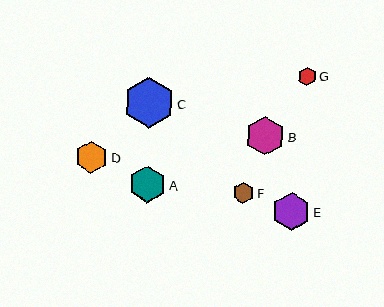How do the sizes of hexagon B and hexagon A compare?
Hexagon B and hexagon A are approximately the same size.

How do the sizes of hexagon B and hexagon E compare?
Hexagon B and hexagon E are approximately the same size.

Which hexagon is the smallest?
Hexagon G is the smallest with a size of approximately 19 pixels.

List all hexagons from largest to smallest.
From largest to smallest: C, B, E, A, D, F, G.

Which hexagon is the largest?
Hexagon C is the largest with a size of approximately 50 pixels.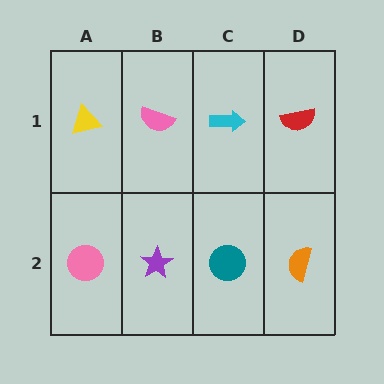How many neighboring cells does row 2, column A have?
2.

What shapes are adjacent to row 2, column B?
A pink semicircle (row 1, column B), a pink circle (row 2, column A), a teal circle (row 2, column C).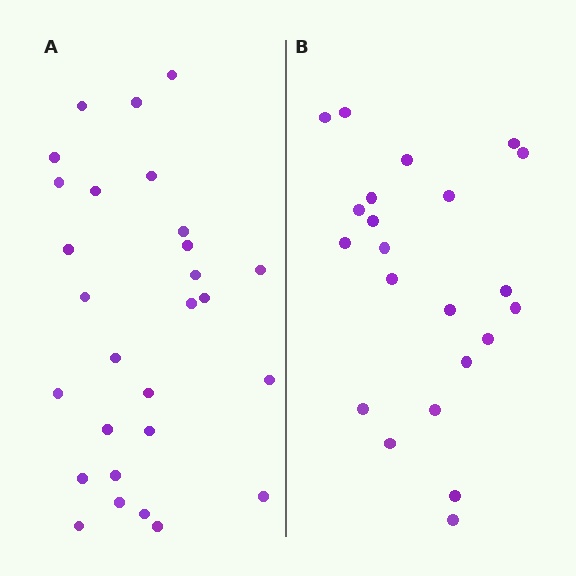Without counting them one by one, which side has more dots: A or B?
Region A (the left region) has more dots.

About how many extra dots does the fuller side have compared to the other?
Region A has about 6 more dots than region B.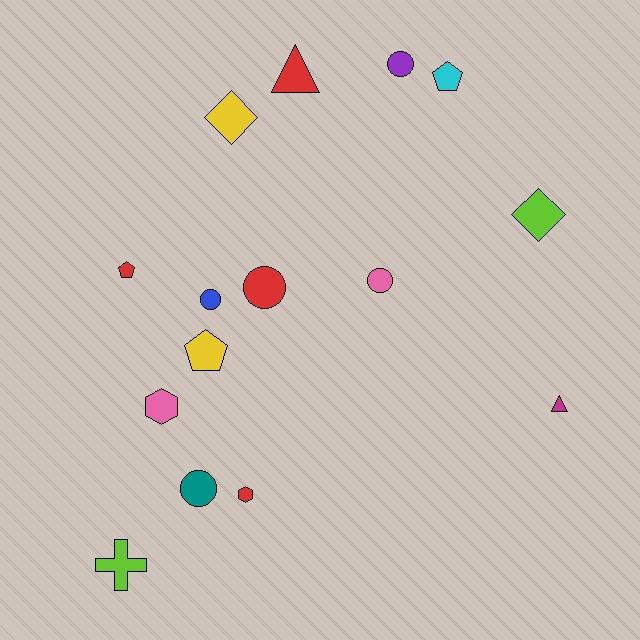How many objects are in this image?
There are 15 objects.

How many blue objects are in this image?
There is 1 blue object.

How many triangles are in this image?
There are 2 triangles.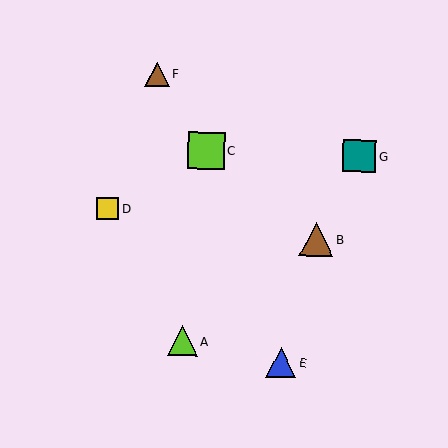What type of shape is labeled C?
Shape C is a lime square.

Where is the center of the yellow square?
The center of the yellow square is at (108, 209).